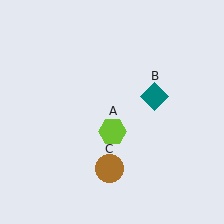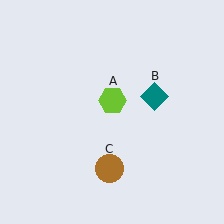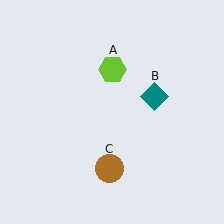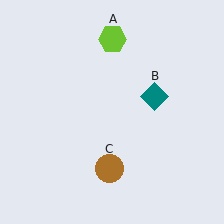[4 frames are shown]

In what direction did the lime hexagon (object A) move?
The lime hexagon (object A) moved up.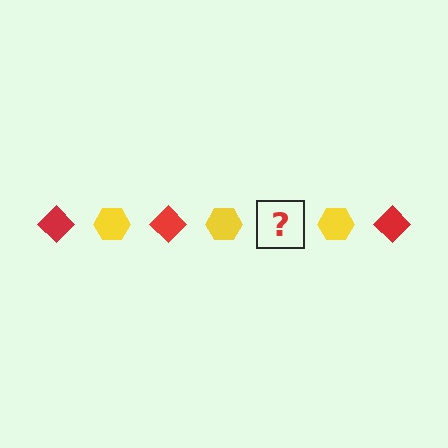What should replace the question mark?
The question mark should be replaced with a red diamond.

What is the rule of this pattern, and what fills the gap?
The rule is that the pattern alternates between red diamond and yellow hexagon. The gap should be filled with a red diamond.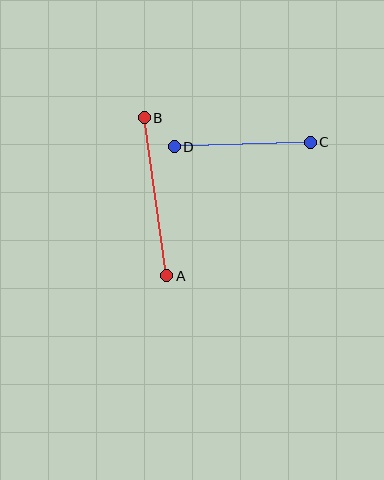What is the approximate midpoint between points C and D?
The midpoint is at approximately (242, 145) pixels.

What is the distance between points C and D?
The distance is approximately 136 pixels.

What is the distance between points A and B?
The distance is approximately 160 pixels.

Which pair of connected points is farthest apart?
Points A and B are farthest apart.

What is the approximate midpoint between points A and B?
The midpoint is at approximately (155, 197) pixels.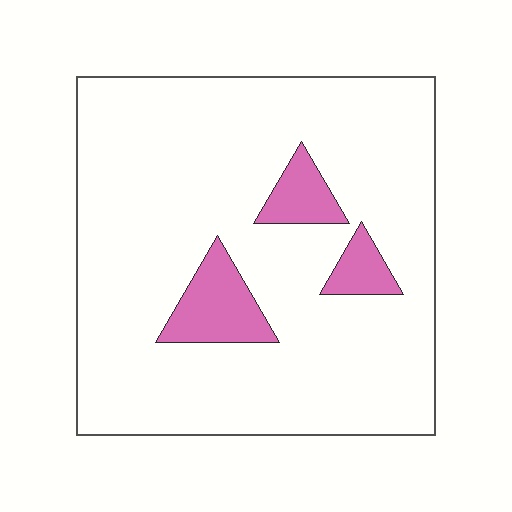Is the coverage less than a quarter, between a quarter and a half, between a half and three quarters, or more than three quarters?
Less than a quarter.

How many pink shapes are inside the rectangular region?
3.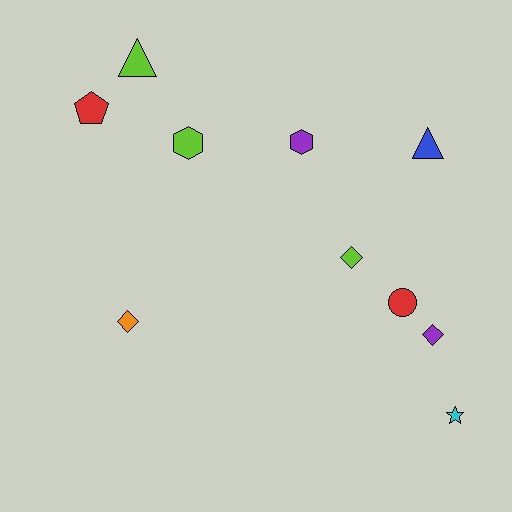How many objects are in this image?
There are 10 objects.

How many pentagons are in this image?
There is 1 pentagon.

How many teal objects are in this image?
There are no teal objects.